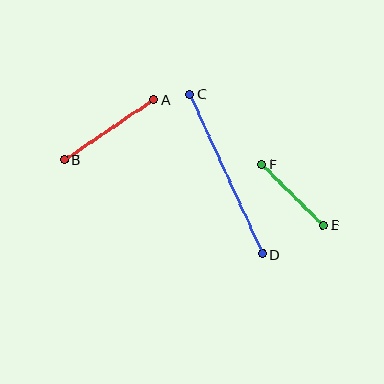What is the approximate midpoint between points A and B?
The midpoint is at approximately (109, 130) pixels.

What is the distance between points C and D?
The distance is approximately 176 pixels.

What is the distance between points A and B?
The distance is approximately 108 pixels.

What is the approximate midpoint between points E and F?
The midpoint is at approximately (293, 195) pixels.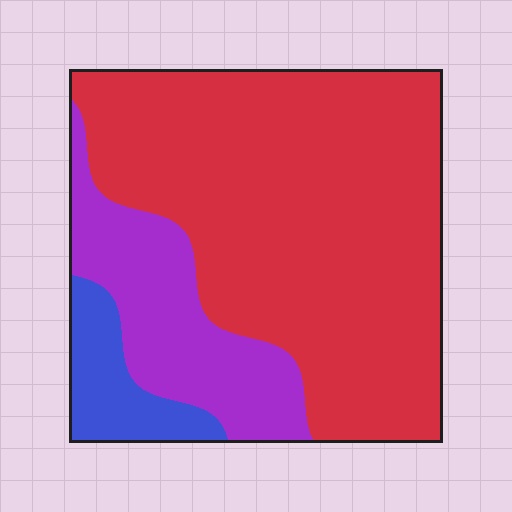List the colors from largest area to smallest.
From largest to smallest: red, purple, blue.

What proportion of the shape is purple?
Purple takes up about one fifth (1/5) of the shape.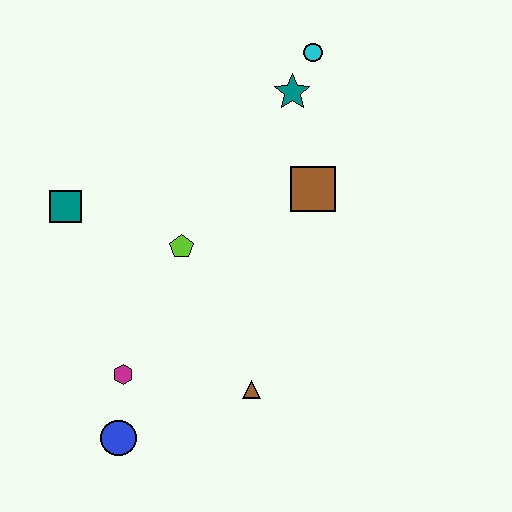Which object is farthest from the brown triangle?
The cyan circle is farthest from the brown triangle.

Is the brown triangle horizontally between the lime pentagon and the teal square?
No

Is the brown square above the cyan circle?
No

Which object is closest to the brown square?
The teal star is closest to the brown square.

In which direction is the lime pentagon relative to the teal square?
The lime pentagon is to the right of the teal square.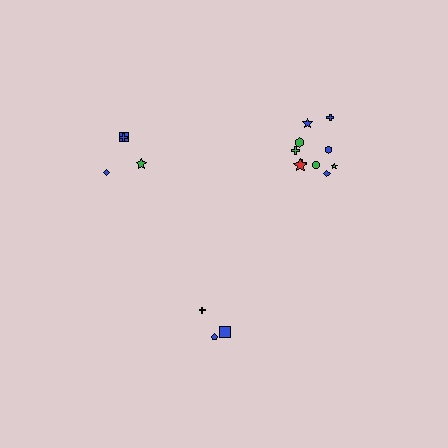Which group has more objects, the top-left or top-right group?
The top-right group.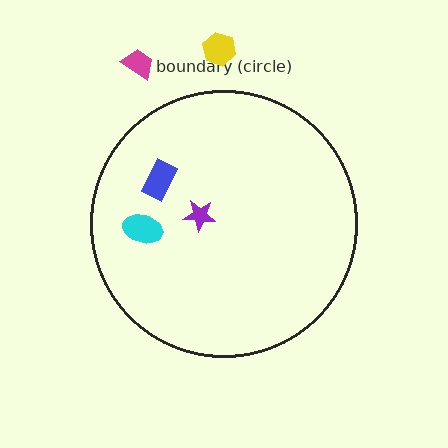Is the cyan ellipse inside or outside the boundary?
Inside.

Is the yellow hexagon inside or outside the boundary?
Outside.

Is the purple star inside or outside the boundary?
Inside.